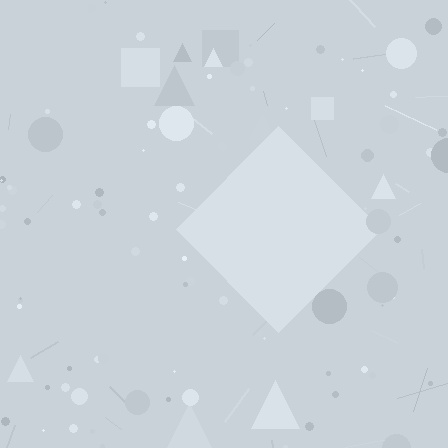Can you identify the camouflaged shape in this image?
The camouflaged shape is a diamond.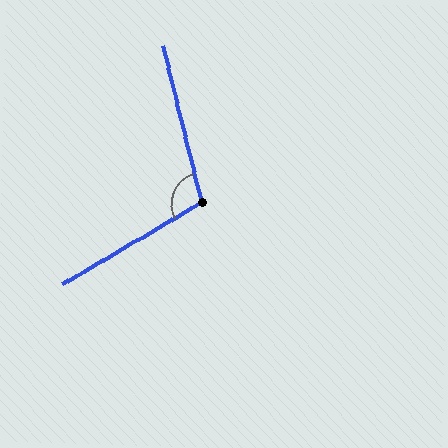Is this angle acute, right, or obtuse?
It is obtuse.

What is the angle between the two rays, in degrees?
Approximately 107 degrees.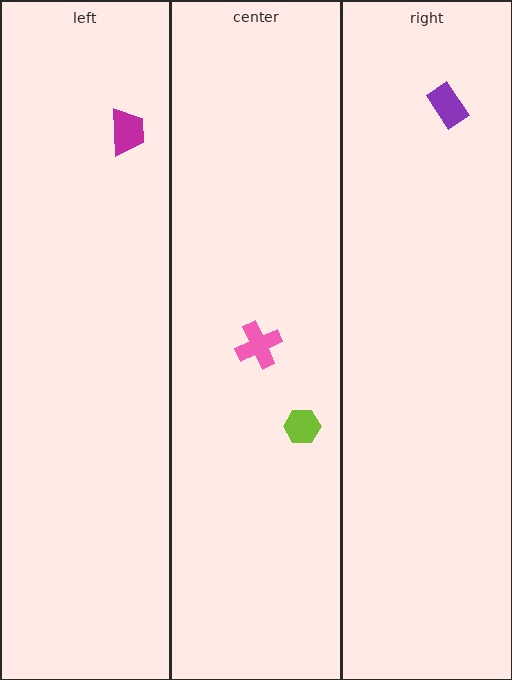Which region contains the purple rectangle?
The right region.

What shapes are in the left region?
The magenta trapezoid.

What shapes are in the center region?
The lime hexagon, the pink cross.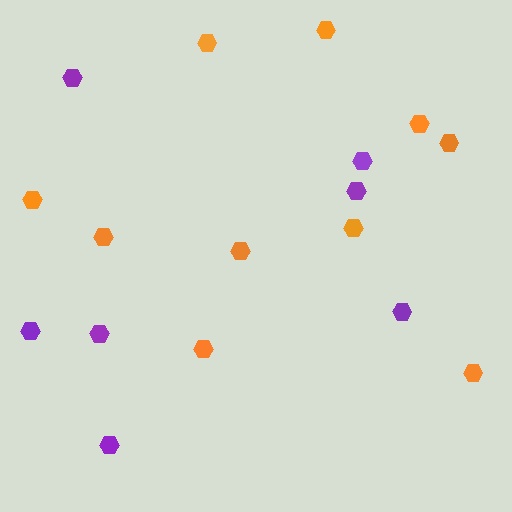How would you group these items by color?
There are 2 groups: one group of orange hexagons (10) and one group of purple hexagons (7).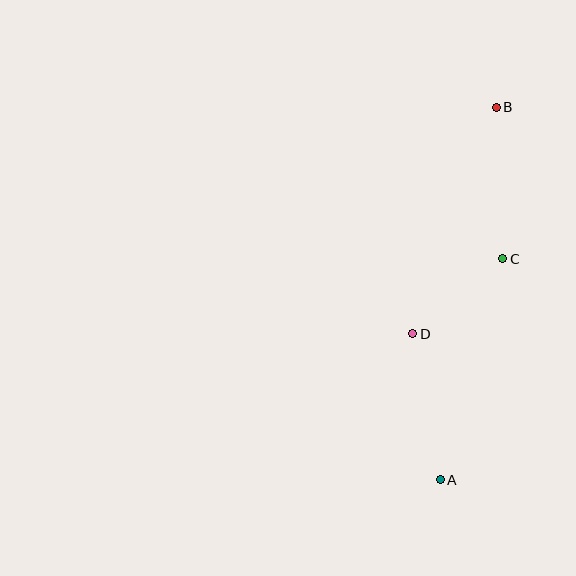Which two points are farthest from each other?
Points A and B are farthest from each other.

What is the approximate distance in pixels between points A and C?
The distance between A and C is approximately 230 pixels.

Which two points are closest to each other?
Points C and D are closest to each other.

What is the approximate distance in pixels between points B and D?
The distance between B and D is approximately 242 pixels.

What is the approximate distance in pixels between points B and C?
The distance between B and C is approximately 152 pixels.